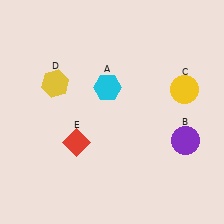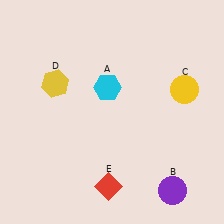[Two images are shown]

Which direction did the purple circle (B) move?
The purple circle (B) moved down.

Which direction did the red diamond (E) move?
The red diamond (E) moved down.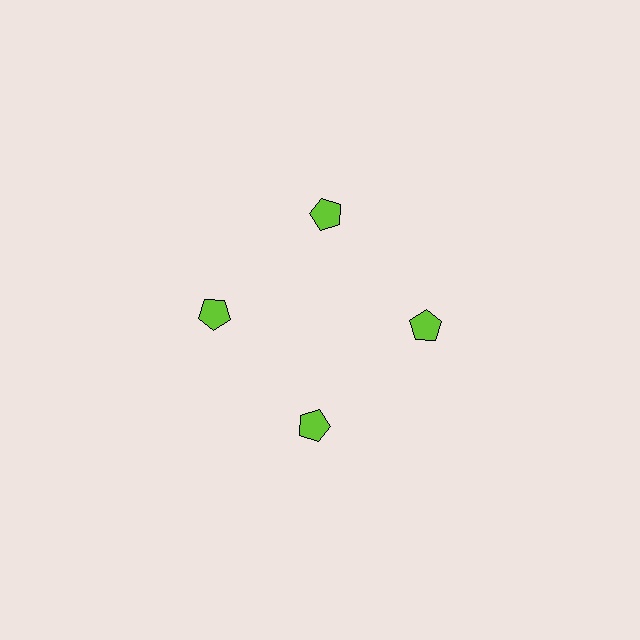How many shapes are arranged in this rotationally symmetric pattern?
There are 4 shapes, arranged in 4 groups of 1.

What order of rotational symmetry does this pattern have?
This pattern has 4-fold rotational symmetry.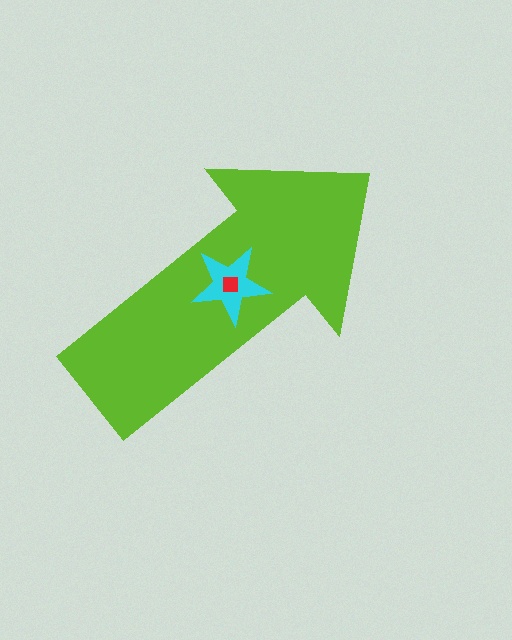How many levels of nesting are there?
3.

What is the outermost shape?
The lime arrow.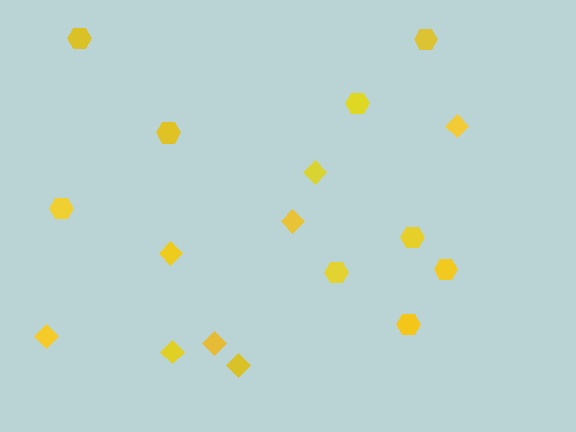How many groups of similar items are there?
There are 2 groups: one group of diamonds (8) and one group of hexagons (9).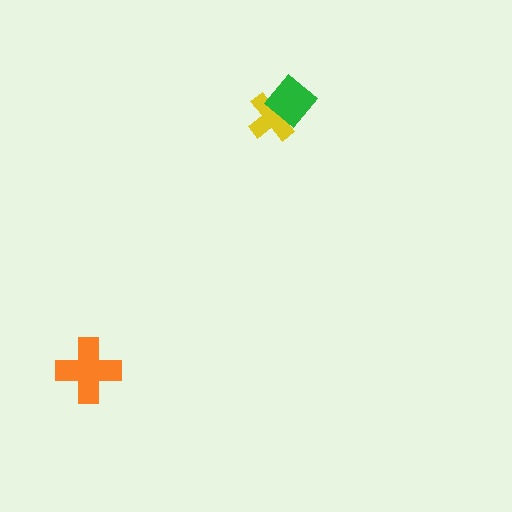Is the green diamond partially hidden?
No, no other shape covers it.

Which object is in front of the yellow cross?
The green diamond is in front of the yellow cross.